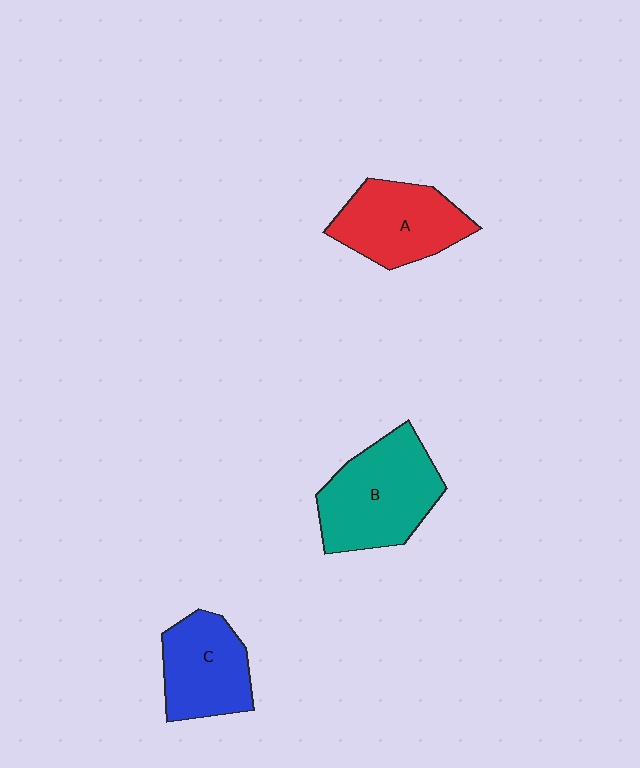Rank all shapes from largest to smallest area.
From largest to smallest: B (teal), A (red), C (blue).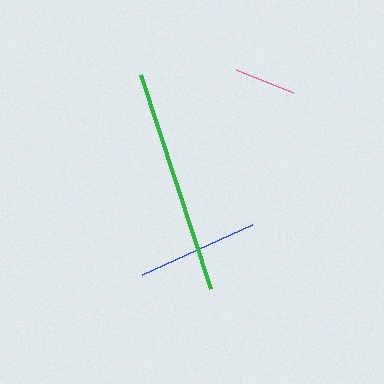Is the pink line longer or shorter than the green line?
The green line is longer than the pink line.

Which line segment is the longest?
The green line is the longest at approximately 225 pixels.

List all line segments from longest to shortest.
From longest to shortest: green, blue, pink.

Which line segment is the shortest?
The pink line is the shortest at approximately 61 pixels.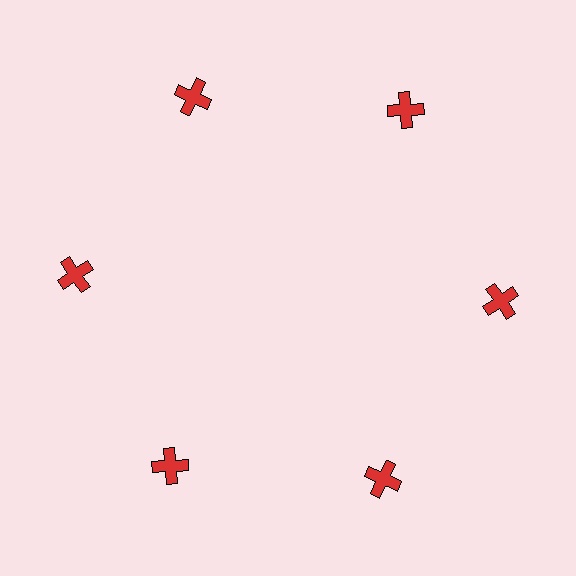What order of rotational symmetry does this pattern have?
This pattern has 6-fold rotational symmetry.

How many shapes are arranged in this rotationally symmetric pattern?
There are 6 shapes, arranged in 6 groups of 1.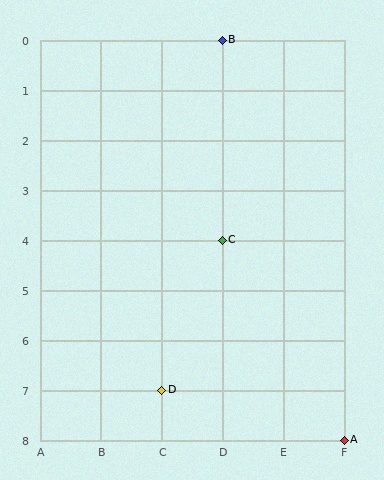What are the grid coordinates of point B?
Point B is at grid coordinates (D, 0).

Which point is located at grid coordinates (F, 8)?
Point A is at (F, 8).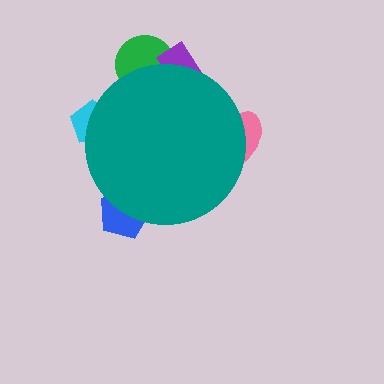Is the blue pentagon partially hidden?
Yes, the blue pentagon is partially hidden behind the teal circle.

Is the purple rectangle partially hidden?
Yes, the purple rectangle is partially hidden behind the teal circle.